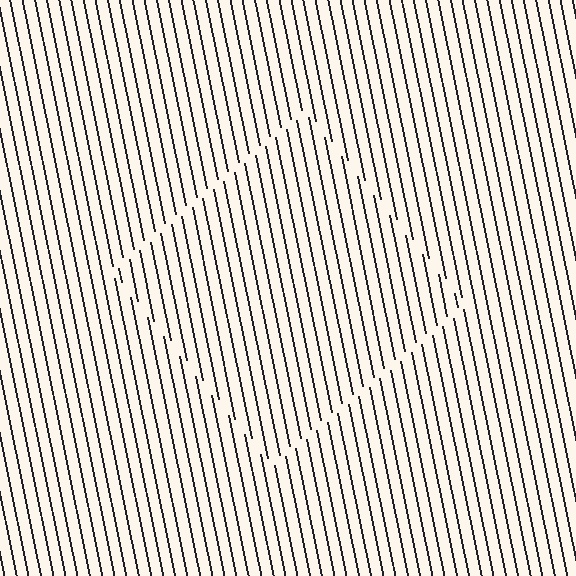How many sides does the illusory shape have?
4 sides — the line-ends trace a square.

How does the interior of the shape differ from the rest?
The interior of the shape contains the same grating, shifted by half a period — the contour is defined by the phase discontinuity where line-ends from the inner and outer gratings abut.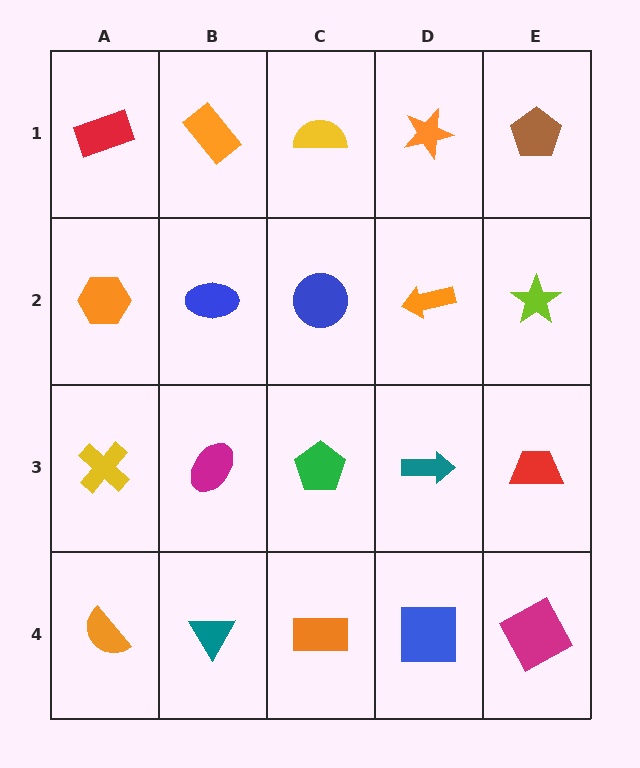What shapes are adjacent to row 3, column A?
An orange hexagon (row 2, column A), an orange semicircle (row 4, column A), a magenta ellipse (row 3, column B).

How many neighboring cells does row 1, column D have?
3.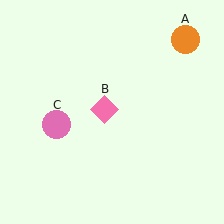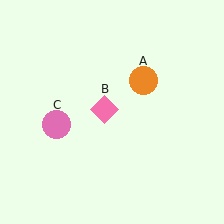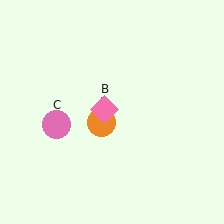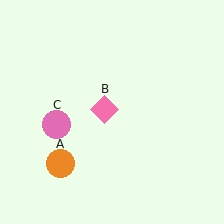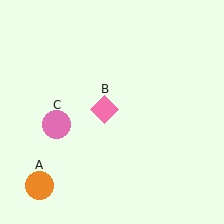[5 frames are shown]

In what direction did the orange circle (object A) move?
The orange circle (object A) moved down and to the left.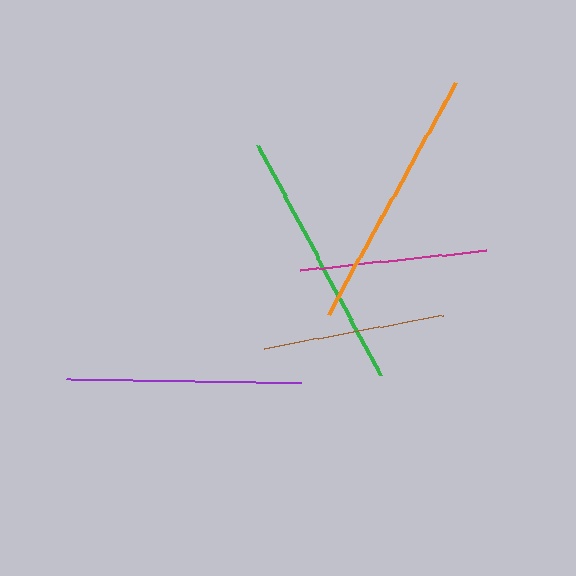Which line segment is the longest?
The orange line is the longest at approximately 265 pixels.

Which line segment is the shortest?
The brown line is the shortest at approximately 182 pixels.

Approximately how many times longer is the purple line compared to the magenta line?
The purple line is approximately 1.3 times the length of the magenta line.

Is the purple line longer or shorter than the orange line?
The orange line is longer than the purple line.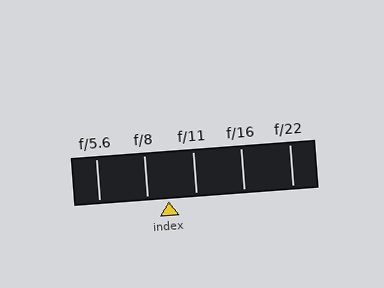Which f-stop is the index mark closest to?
The index mark is closest to f/8.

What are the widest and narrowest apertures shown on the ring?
The widest aperture shown is f/5.6 and the narrowest is f/22.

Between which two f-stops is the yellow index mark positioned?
The index mark is between f/8 and f/11.